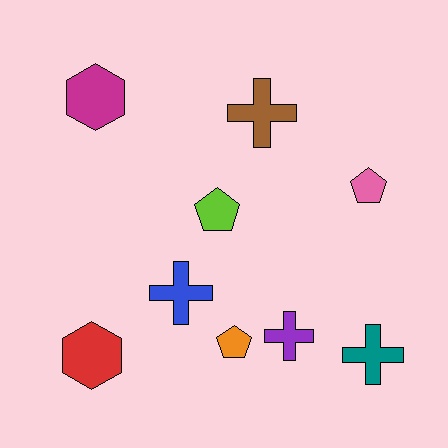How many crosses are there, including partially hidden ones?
There are 4 crosses.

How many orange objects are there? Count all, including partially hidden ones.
There is 1 orange object.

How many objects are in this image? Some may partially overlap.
There are 9 objects.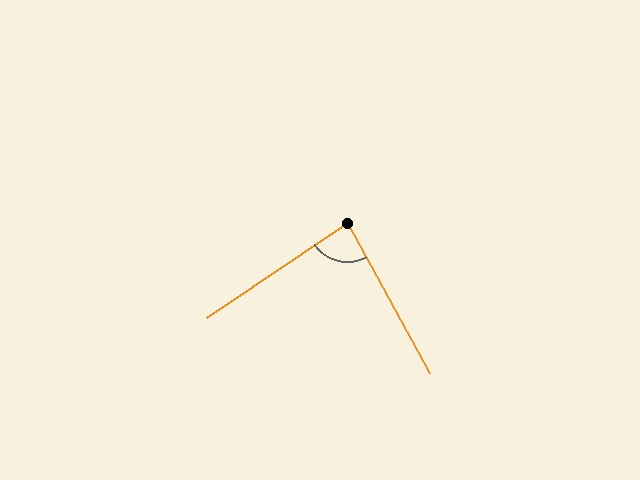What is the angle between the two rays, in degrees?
Approximately 85 degrees.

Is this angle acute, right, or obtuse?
It is acute.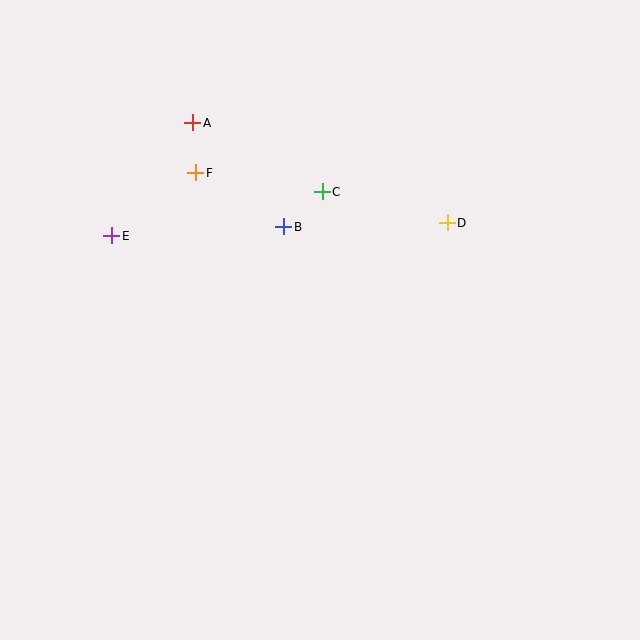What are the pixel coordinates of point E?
Point E is at (112, 236).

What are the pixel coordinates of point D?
Point D is at (448, 223).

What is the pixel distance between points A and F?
The distance between A and F is 50 pixels.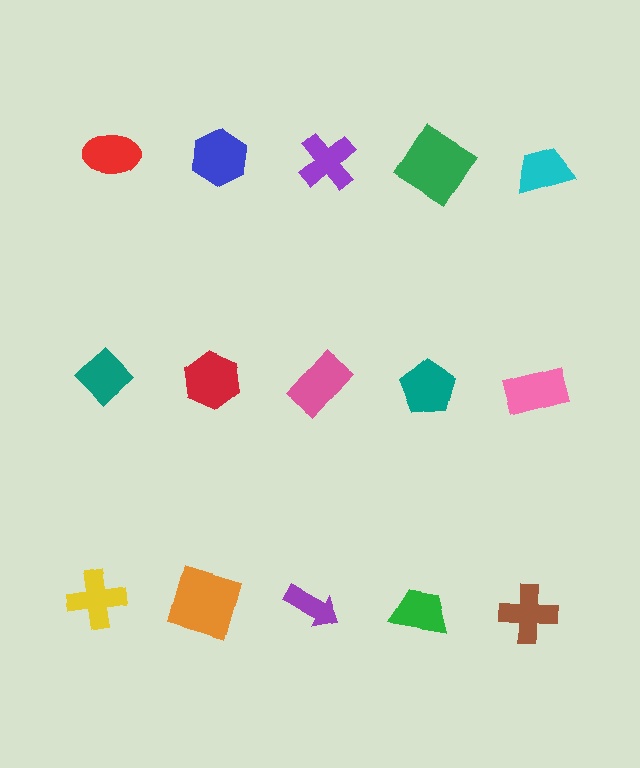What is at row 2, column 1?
A teal diamond.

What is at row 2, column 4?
A teal pentagon.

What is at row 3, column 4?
A green trapezoid.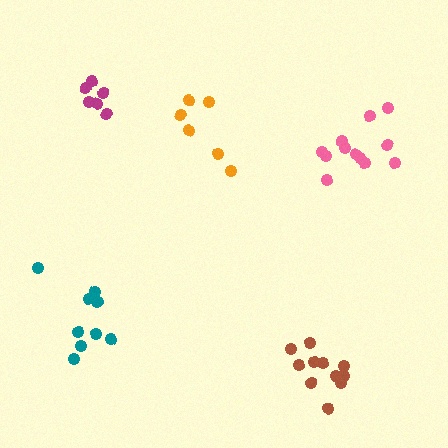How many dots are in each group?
Group 1: 11 dots, Group 2: 6 dots, Group 3: 9 dots, Group 4: 12 dots, Group 5: 6 dots (44 total).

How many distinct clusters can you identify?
There are 5 distinct clusters.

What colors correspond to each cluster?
The clusters are colored: brown, orange, teal, pink, magenta.